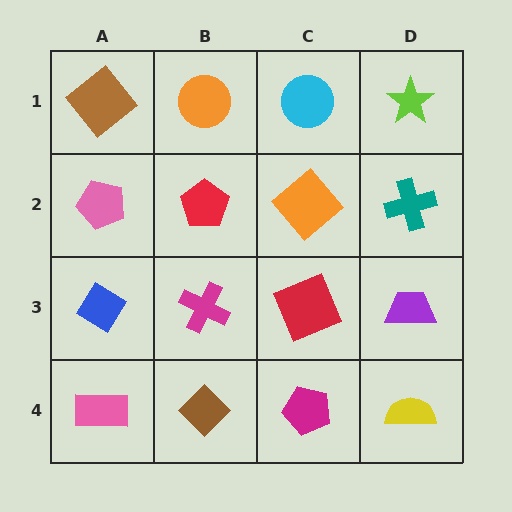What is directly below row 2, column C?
A red square.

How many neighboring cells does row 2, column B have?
4.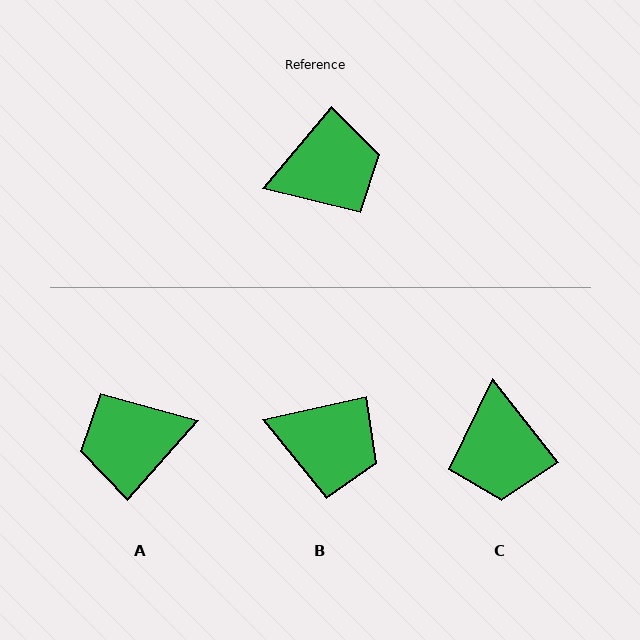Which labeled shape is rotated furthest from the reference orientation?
A, about 179 degrees away.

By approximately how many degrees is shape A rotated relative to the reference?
Approximately 179 degrees counter-clockwise.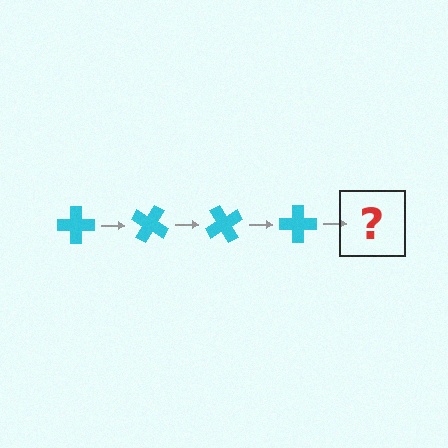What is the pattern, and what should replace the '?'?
The pattern is that the cross rotates 30 degrees each step. The '?' should be a cyan cross rotated 120 degrees.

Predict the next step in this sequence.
The next step is a cyan cross rotated 120 degrees.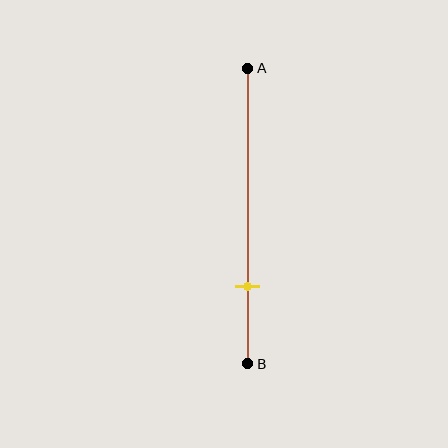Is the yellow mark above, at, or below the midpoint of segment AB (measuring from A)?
The yellow mark is below the midpoint of segment AB.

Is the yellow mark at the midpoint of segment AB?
No, the mark is at about 75% from A, not at the 50% midpoint.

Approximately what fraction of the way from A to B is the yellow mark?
The yellow mark is approximately 75% of the way from A to B.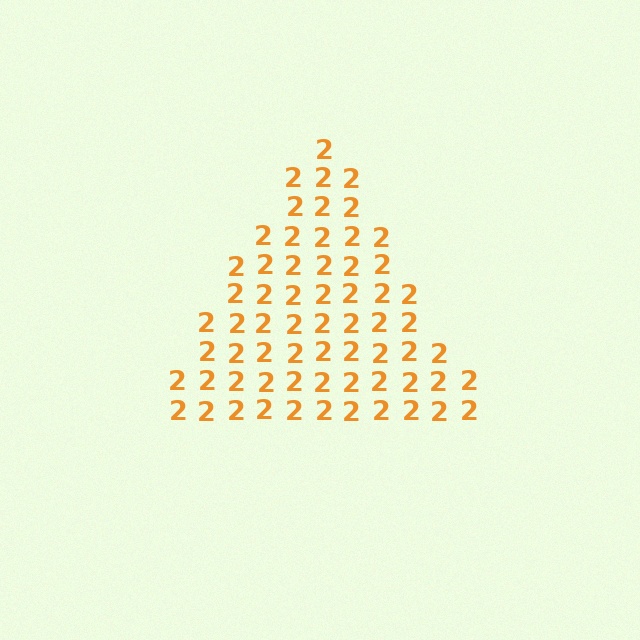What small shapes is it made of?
It is made of small digit 2's.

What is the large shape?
The large shape is a triangle.